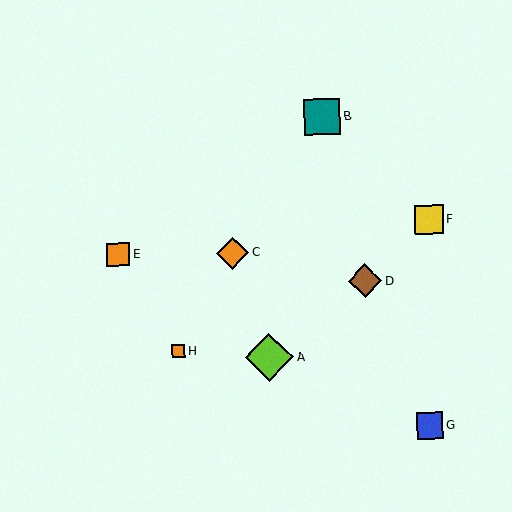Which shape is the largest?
The lime diamond (labeled A) is the largest.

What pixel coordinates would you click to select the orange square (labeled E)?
Click at (118, 254) to select the orange square E.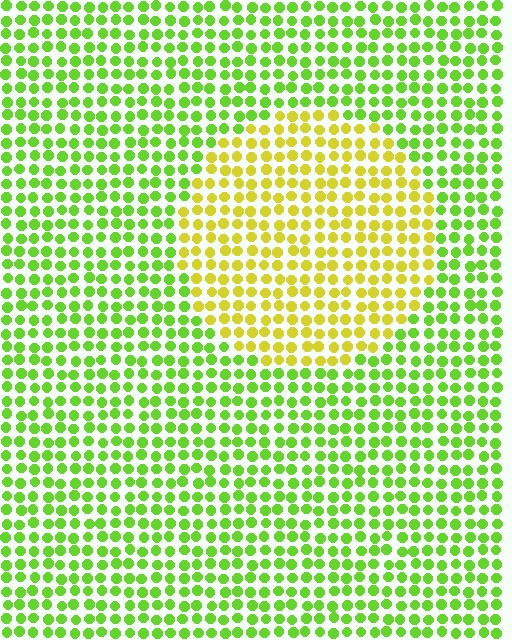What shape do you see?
I see a circle.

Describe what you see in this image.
The image is filled with small lime elements in a uniform arrangement. A circle-shaped region is visible where the elements are tinted to a slightly different hue, forming a subtle color boundary.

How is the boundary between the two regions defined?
The boundary is defined purely by a slight shift in hue (about 41 degrees). Spacing, size, and orientation are identical on both sides.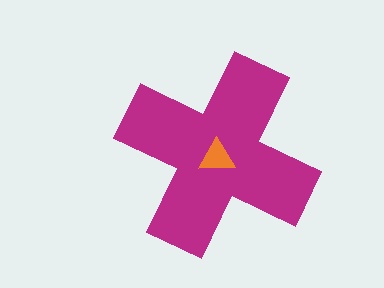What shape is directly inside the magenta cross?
The orange triangle.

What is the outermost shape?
The magenta cross.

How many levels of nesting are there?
2.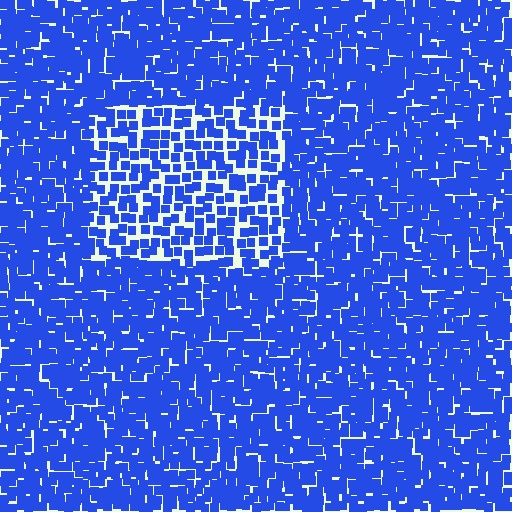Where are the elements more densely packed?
The elements are more densely packed outside the rectangle boundary.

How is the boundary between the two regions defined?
The boundary is defined by a change in element density (approximately 1.8x ratio). All elements are the same color, size, and shape.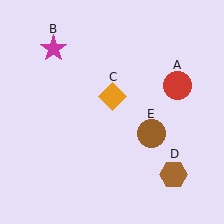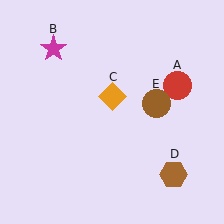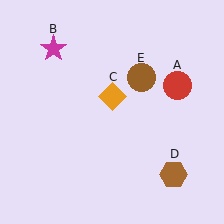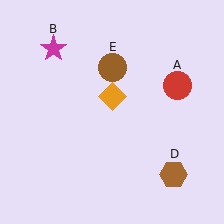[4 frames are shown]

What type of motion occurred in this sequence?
The brown circle (object E) rotated counterclockwise around the center of the scene.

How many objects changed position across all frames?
1 object changed position: brown circle (object E).